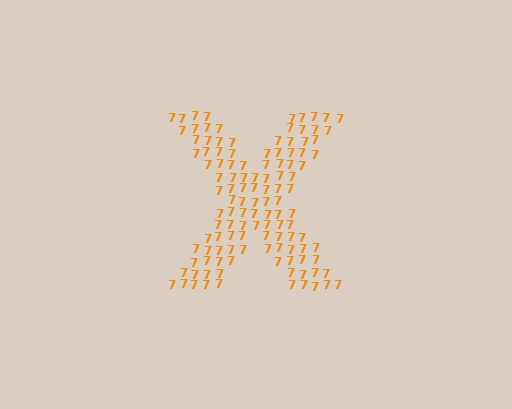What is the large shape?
The large shape is the letter X.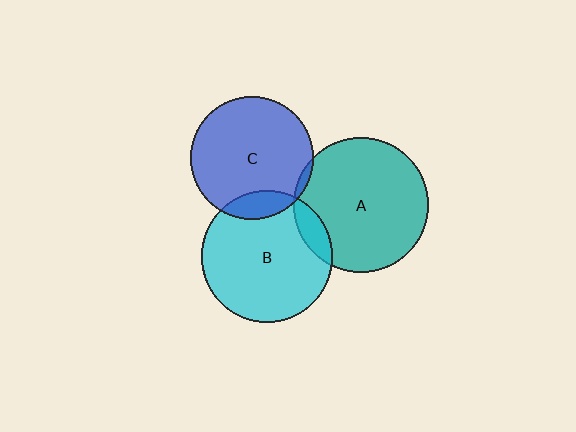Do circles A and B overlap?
Yes.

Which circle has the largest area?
Circle A (teal).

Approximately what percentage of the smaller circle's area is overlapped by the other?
Approximately 10%.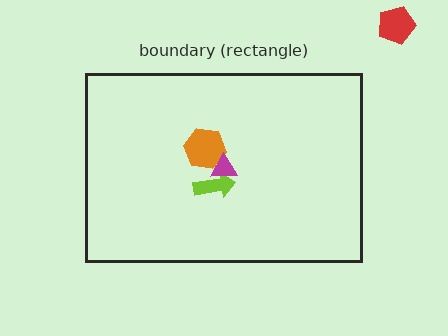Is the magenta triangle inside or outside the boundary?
Inside.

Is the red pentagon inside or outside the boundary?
Outside.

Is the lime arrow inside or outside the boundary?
Inside.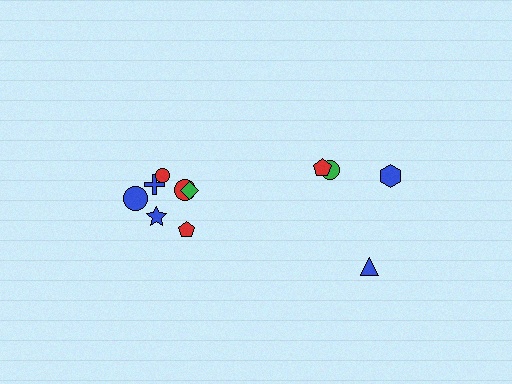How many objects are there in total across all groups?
There are 11 objects.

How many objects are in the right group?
There are 4 objects.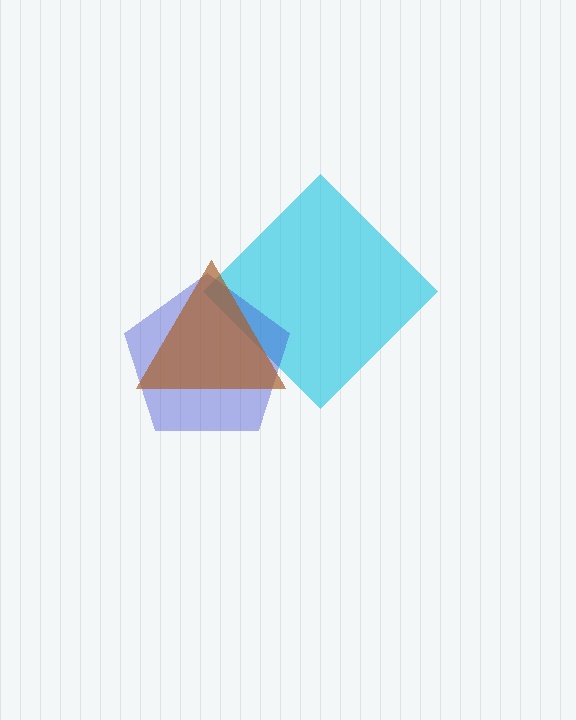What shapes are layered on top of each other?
The layered shapes are: a cyan diamond, a blue pentagon, a brown triangle.